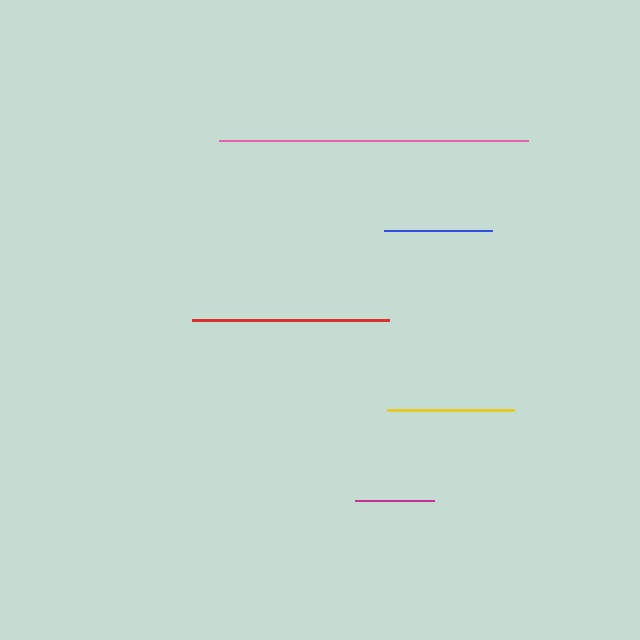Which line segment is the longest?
The pink line is the longest at approximately 309 pixels.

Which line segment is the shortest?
The magenta line is the shortest at approximately 79 pixels.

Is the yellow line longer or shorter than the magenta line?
The yellow line is longer than the magenta line.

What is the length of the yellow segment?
The yellow segment is approximately 127 pixels long.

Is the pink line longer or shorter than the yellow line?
The pink line is longer than the yellow line.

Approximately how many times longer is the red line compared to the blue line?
The red line is approximately 1.8 times the length of the blue line.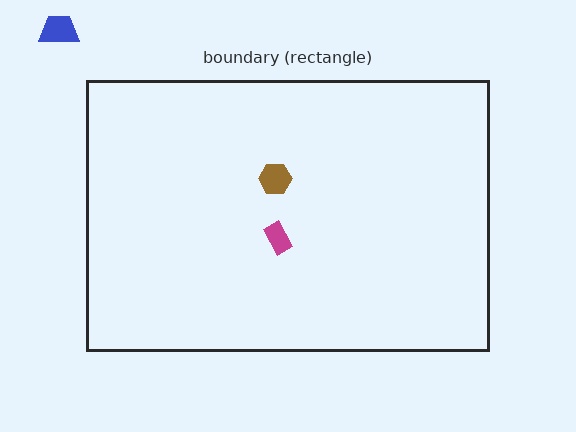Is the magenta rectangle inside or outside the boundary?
Inside.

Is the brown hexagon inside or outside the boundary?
Inside.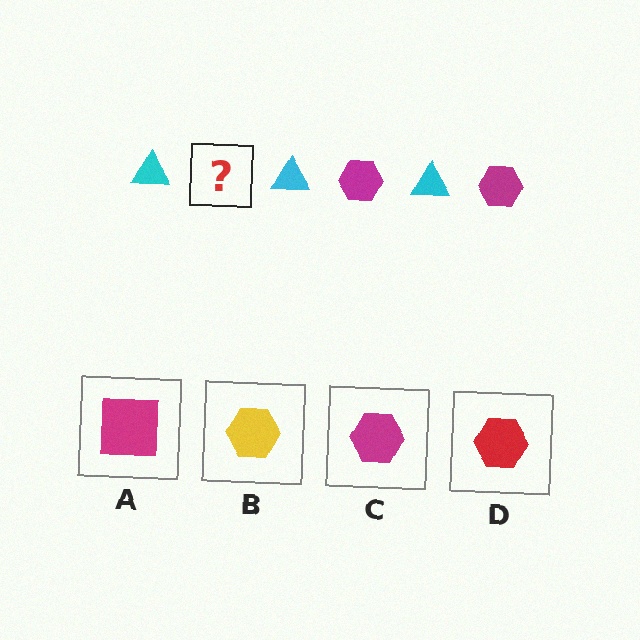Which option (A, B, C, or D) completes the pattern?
C.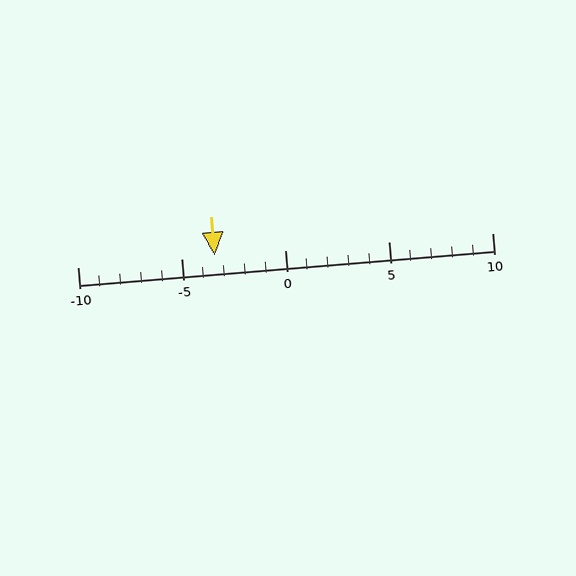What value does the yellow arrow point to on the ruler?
The yellow arrow points to approximately -3.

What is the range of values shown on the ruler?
The ruler shows values from -10 to 10.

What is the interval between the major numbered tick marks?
The major tick marks are spaced 5 units apart.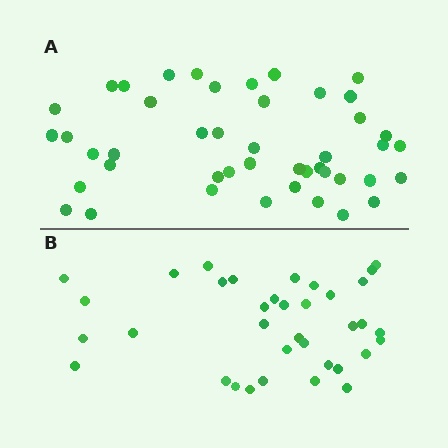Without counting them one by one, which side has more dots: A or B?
Region A (the top region) has more dots.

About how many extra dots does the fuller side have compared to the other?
Region A has roughly 8 or so more dots than region B.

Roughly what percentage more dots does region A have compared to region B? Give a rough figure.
About 25% more.